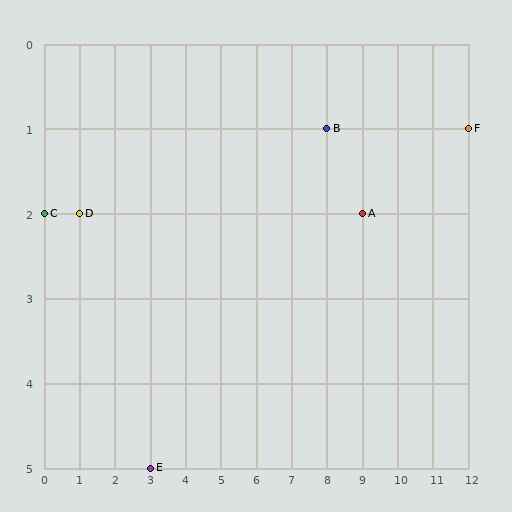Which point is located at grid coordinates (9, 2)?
Point A is at (9, 2).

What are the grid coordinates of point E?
Point E is at grid coordinates (3, 5).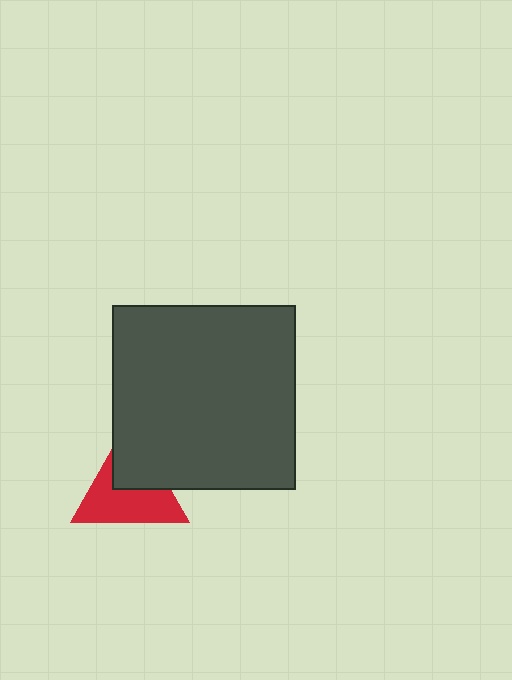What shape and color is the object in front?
The object in front is a dark gray square.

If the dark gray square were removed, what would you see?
You would see the complete red triangle.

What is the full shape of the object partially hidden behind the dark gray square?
The partially hidden object is a red triangle.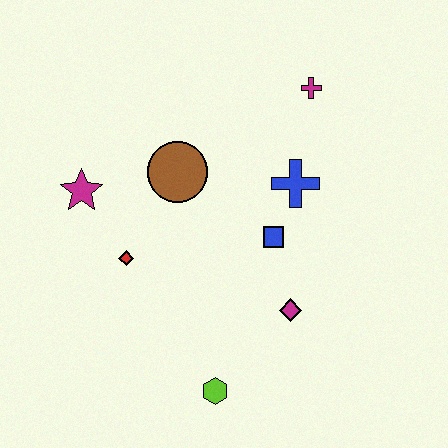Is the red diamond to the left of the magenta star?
No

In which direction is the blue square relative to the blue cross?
The blue square is below the blue cross.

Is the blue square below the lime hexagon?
No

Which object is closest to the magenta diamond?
The blue square is closest to the magenta diamond.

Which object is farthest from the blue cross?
The lime hexagon is farthest from the blue cross.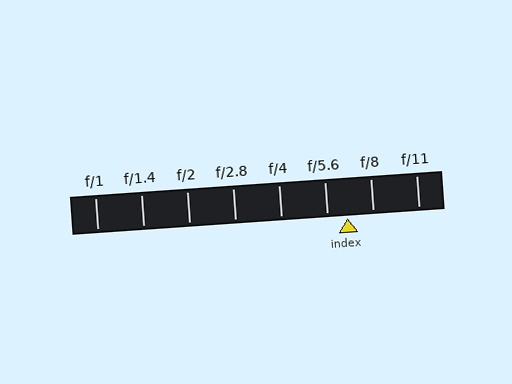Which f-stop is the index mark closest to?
The index mark is closest to f/5.6.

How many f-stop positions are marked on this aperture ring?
There are 8 f-stop positions marked.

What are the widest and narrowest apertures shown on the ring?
The widest aperture shown is f/1 and the narrowest is f/11.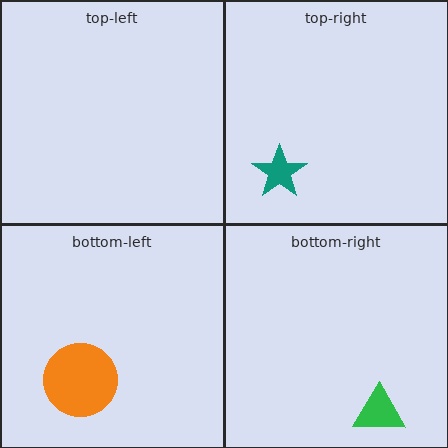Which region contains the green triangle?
The bottom-right region.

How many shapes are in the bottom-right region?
1.